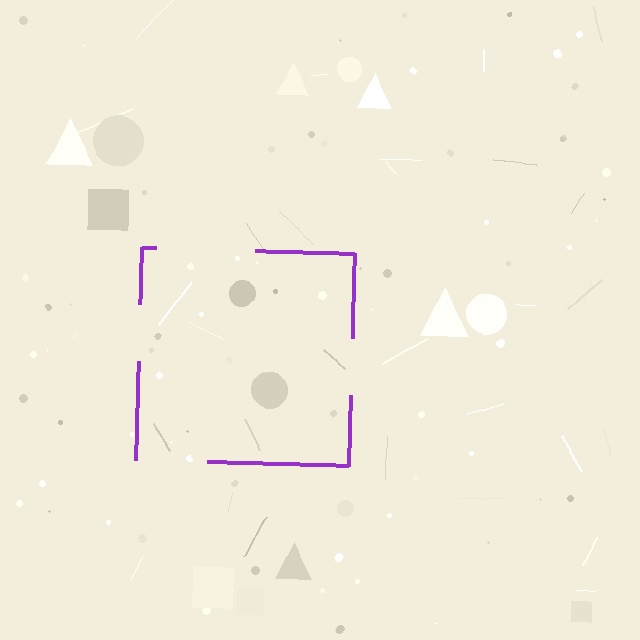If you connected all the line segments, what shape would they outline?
They would outline a square.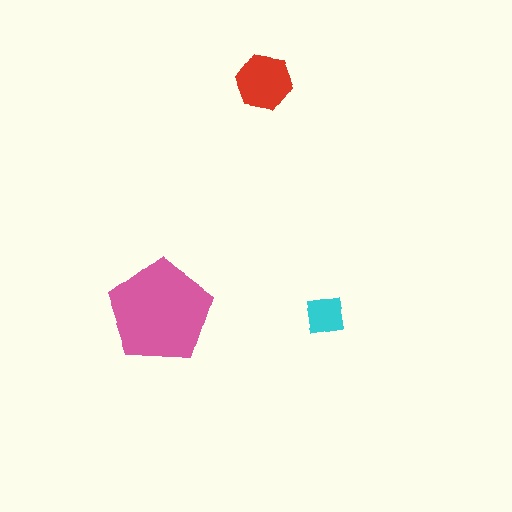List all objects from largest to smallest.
The pink pentagon, the red hexagon, the cyan square.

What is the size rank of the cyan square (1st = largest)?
3rd.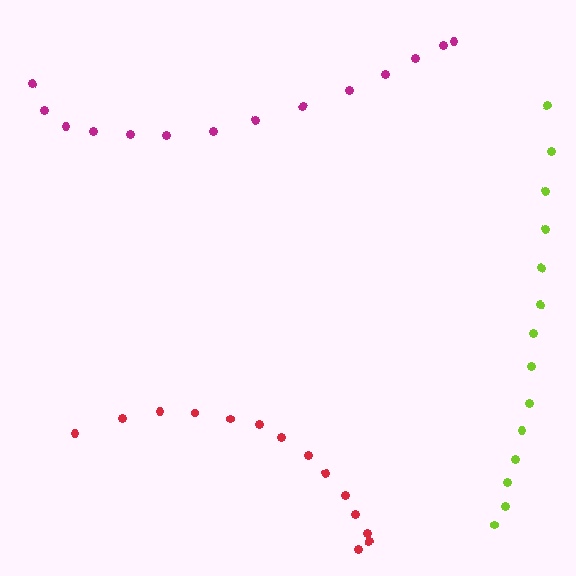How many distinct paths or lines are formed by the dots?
There are 3 distinct paths.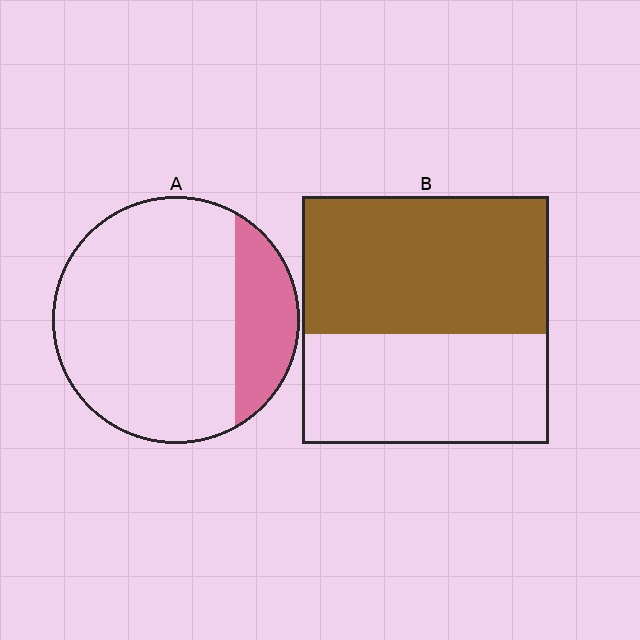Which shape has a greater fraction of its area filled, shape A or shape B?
Shape B.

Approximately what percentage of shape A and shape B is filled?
A is approximately 20% and B is approximately 55%.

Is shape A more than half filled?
No.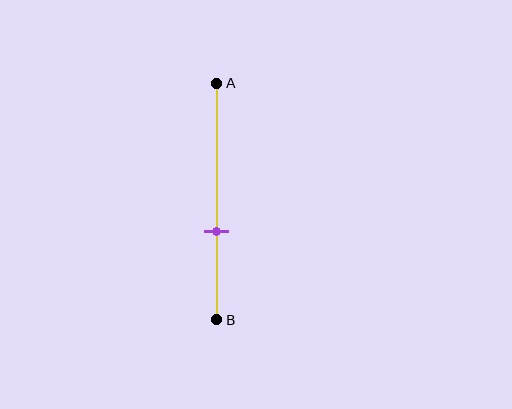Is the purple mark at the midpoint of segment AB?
No, the mark is at about 65% from A, not at the 50% midpoint.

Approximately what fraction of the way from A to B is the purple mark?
The purple mark is approximately 65% of the way from A to B.